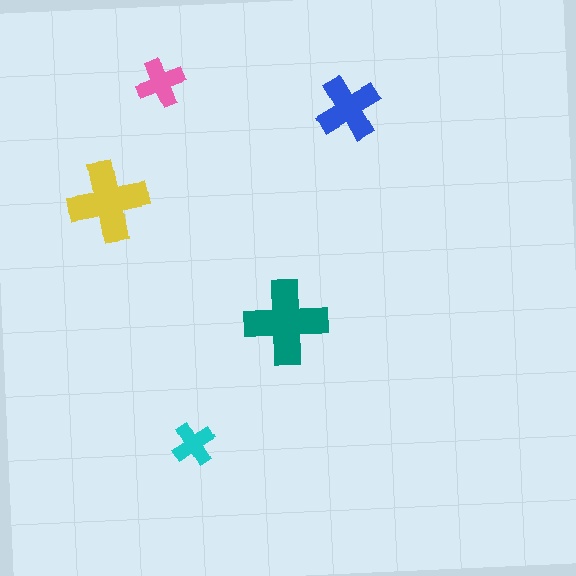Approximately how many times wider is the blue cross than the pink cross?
About 1.5 times wider.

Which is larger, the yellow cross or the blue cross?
The yellow one.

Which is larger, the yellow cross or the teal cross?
The teal one.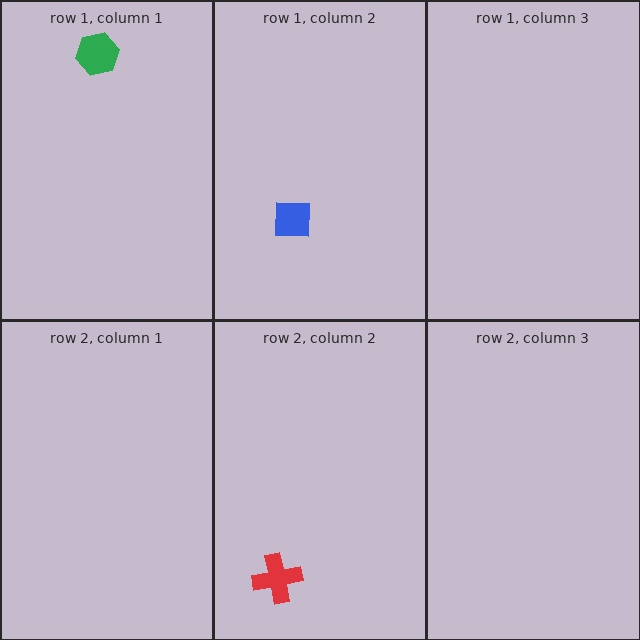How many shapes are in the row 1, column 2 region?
1.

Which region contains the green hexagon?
The row 1, column 1 region.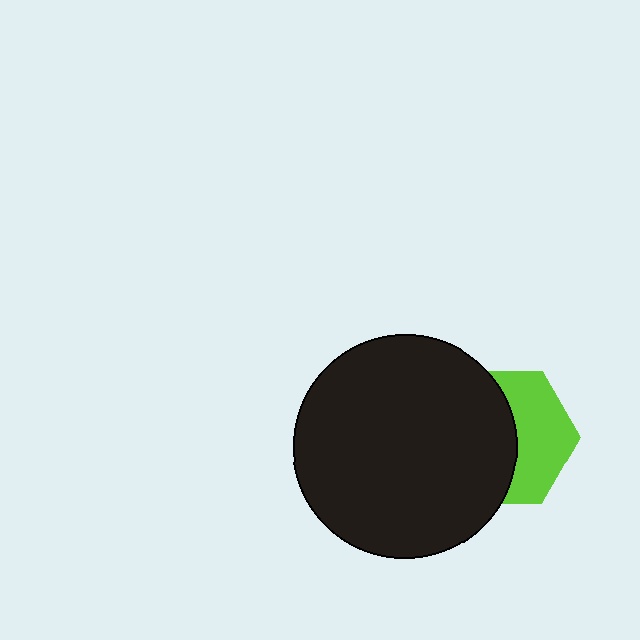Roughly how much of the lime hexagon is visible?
About half of it is visible (roughly 45%).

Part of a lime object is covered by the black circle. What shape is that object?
It is a hexagon.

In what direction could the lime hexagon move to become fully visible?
The lime hexagon could move right. That would shift it out from behind the black circle entirely.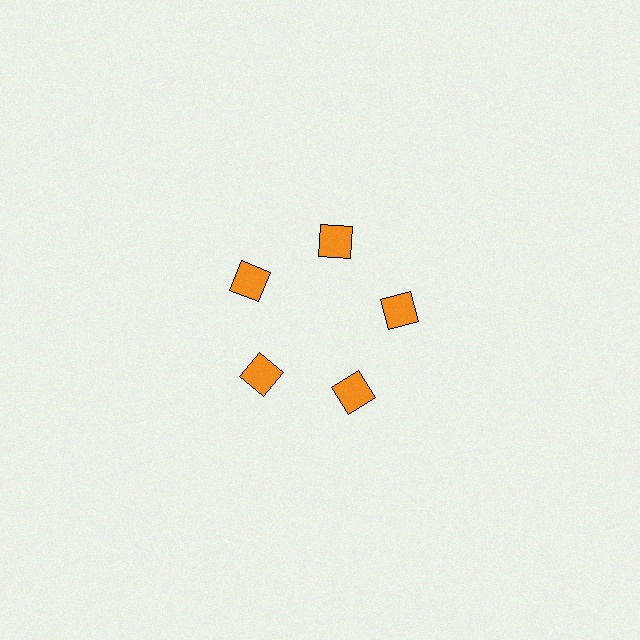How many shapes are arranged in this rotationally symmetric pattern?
There are 5 shapes, arranged in 5 groups of 1.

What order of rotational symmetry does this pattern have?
This pattern has 5-fold rotational symmetry.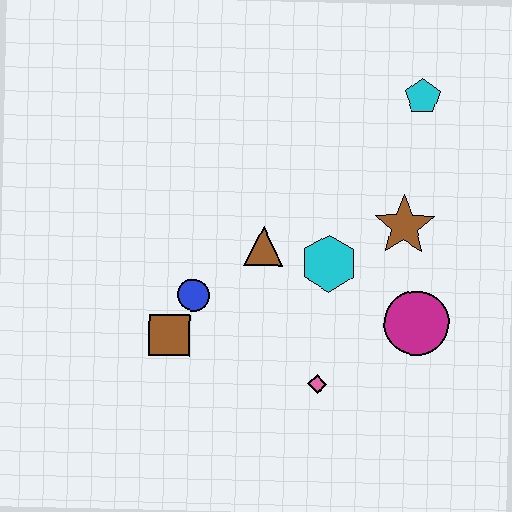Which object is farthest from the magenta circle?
The brown square is farthest from the magenta circle.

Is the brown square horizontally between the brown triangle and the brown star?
No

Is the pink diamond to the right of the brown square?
Yes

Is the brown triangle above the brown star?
No